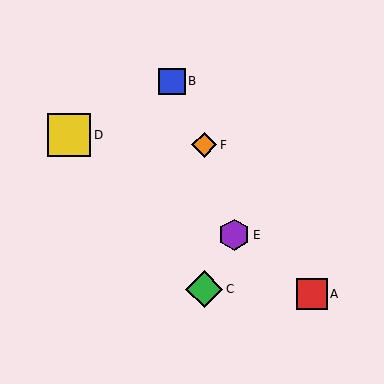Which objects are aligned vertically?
Objects C, F are aligned vertically.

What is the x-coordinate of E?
Object E is at x≈234.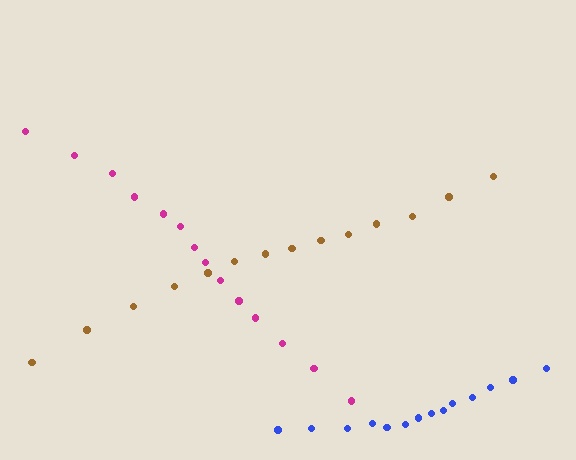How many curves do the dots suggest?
There are 3 distinct paths.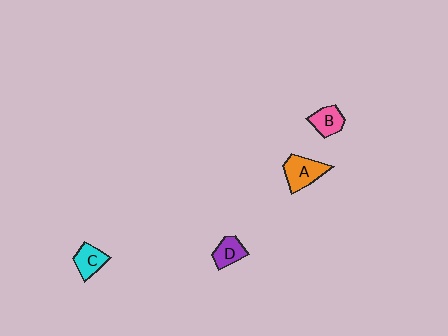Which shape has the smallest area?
Shape D (purple).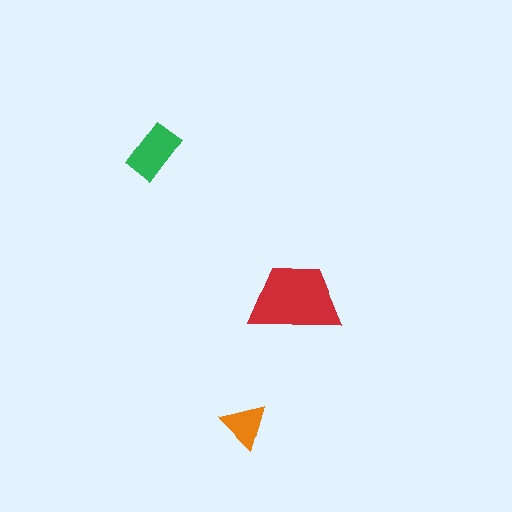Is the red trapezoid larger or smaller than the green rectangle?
Larger.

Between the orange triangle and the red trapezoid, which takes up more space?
The red trapezoid.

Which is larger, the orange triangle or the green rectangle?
The green rectangle.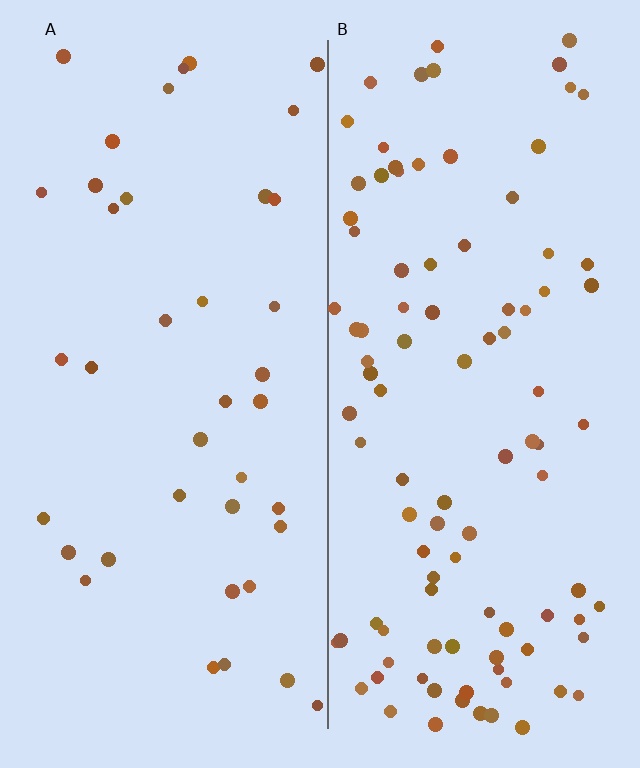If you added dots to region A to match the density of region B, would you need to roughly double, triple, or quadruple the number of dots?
Approximately triple.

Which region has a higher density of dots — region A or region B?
B (the right).